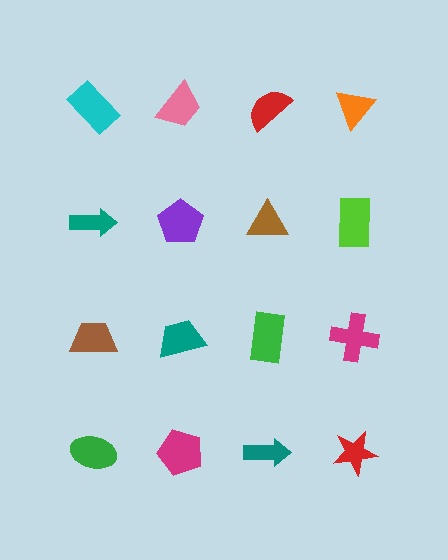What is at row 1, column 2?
A pink trapezoid.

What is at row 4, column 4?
A red star.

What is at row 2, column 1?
A teal arrow.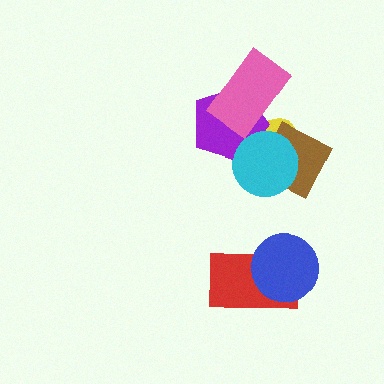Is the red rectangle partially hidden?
Yes, it is partially covered by another shape.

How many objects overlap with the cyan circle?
3 objects overlap with the cyan circle.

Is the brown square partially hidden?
Yes, it is partially covered by another shape.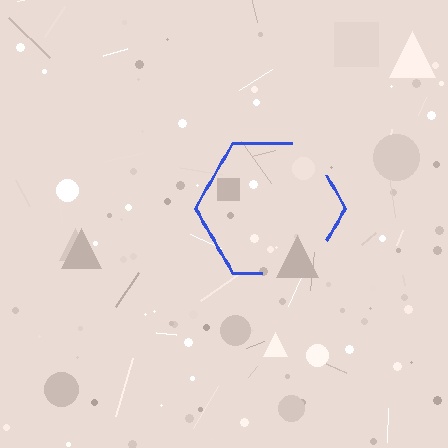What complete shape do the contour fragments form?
The contour fragments form a hexagon.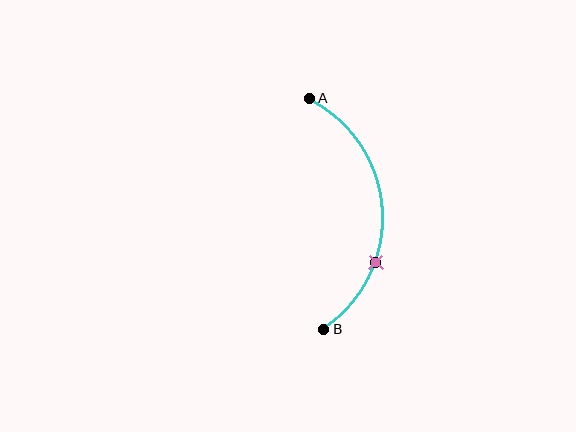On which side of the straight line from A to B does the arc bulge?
The arc bulges to the right of the straight line connecting A and B.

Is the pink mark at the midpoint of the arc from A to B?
No. The pink mark lies on the arc but is closer to endpoint B. The arc midpoint would be at the point on the curve equidistant along the arc from both A and B.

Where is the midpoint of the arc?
The arc midpoint is the point on the curve farthest from the straight line joining A and B. It sits to the right of that line.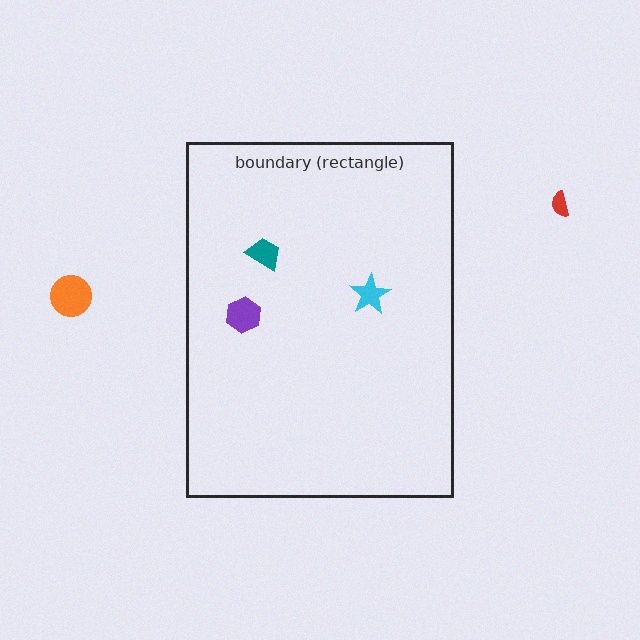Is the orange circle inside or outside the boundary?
Outside.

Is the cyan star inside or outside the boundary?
Inside.